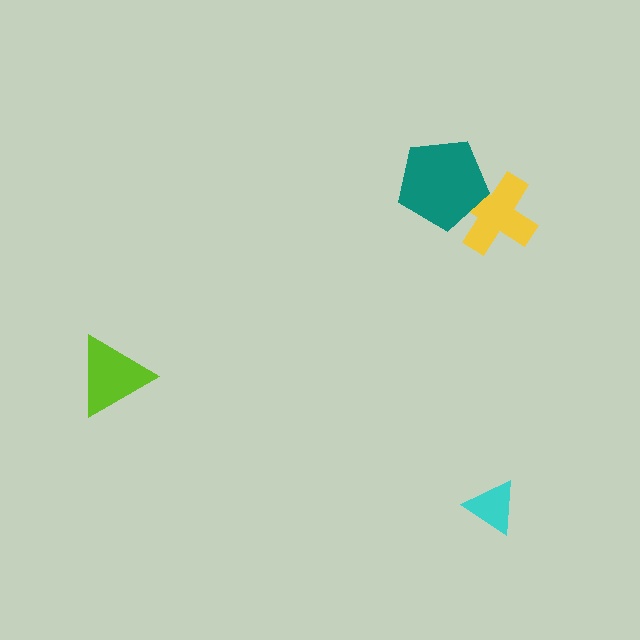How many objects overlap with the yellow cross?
1 object overlaps with the yellow cross.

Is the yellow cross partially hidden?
Yes, it is partially covered by another shape.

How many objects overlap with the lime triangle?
0 objects overlap with the lime triangle.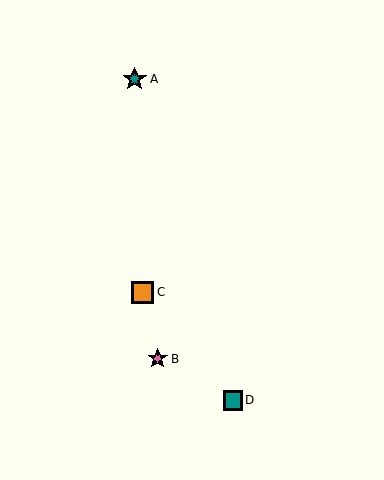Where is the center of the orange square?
The center of the orange square is at (143, 292).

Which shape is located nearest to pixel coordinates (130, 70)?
The teal star (labeled A) at (135, 79) is nearest to that location.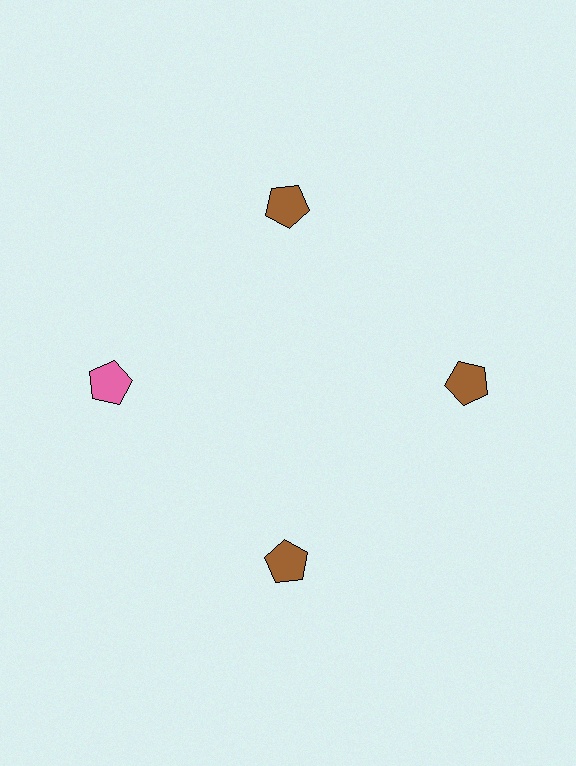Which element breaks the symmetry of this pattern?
The pink pentagon at roughly the 9 o'clock position breaks the symmetry. All other shapes are brown pentagons.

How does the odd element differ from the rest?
It has a different color: pink instead of brown.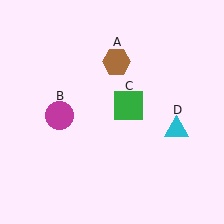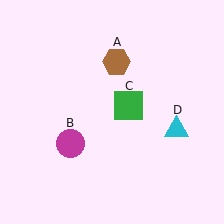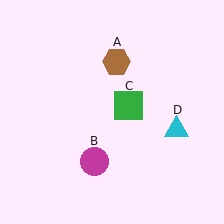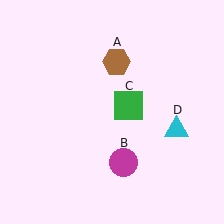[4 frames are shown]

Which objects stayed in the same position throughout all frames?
Brown hexagon (object A) and green square (object C) and cyan triangle (object D) remained stationary.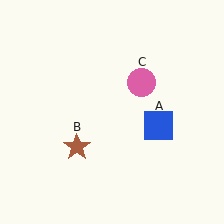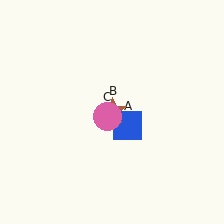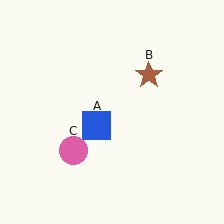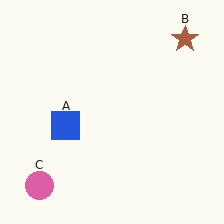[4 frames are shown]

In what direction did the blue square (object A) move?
The blue square (object A) moved left.